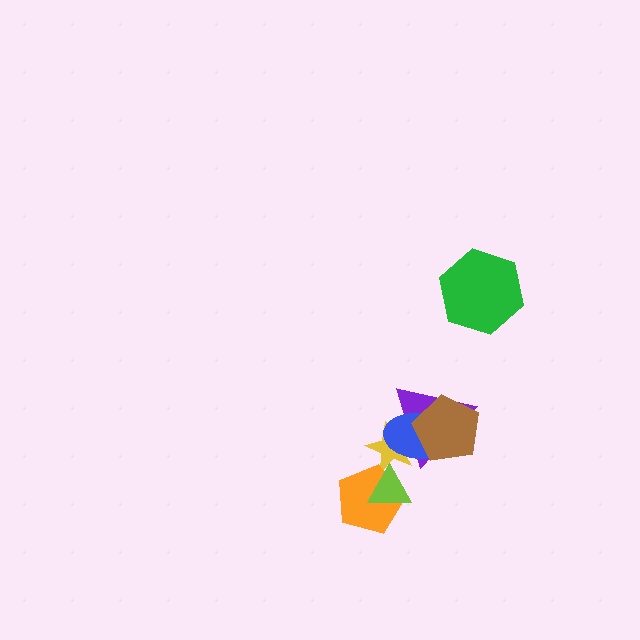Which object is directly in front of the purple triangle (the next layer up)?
The blue ellipse is directly in front of the purple triangle.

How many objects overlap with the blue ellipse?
3 objects overlap with the blue ellipse.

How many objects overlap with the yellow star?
4 objects overlap with the yellow star.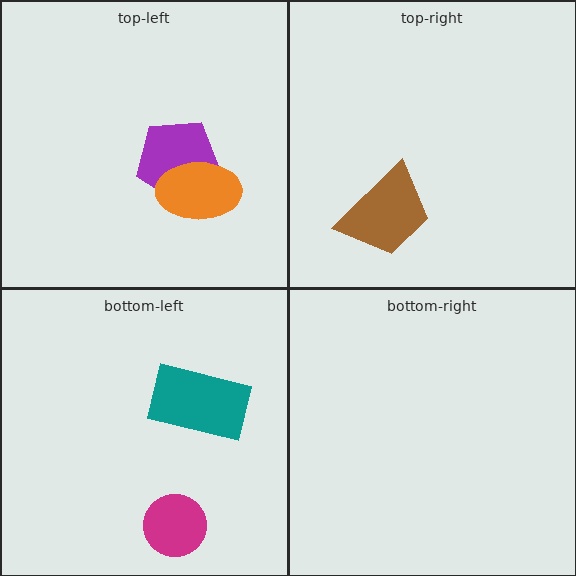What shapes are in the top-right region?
The brown trapezoid.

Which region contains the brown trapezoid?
The top-right region.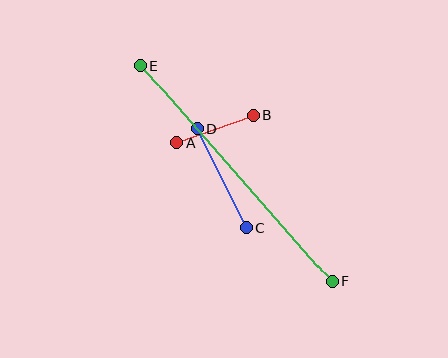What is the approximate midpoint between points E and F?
The midpoint is at approximately (236, 174) pixels.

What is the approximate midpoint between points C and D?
The midpoint is at approximately (222, 178) pixels.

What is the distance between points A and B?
The distance is approximately 81 pixels.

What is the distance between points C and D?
The distance is approximately 110 pixels.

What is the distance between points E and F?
The distance is approximately 288 pixels.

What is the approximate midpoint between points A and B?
The midpoint is at approximately (215, 129) pixels.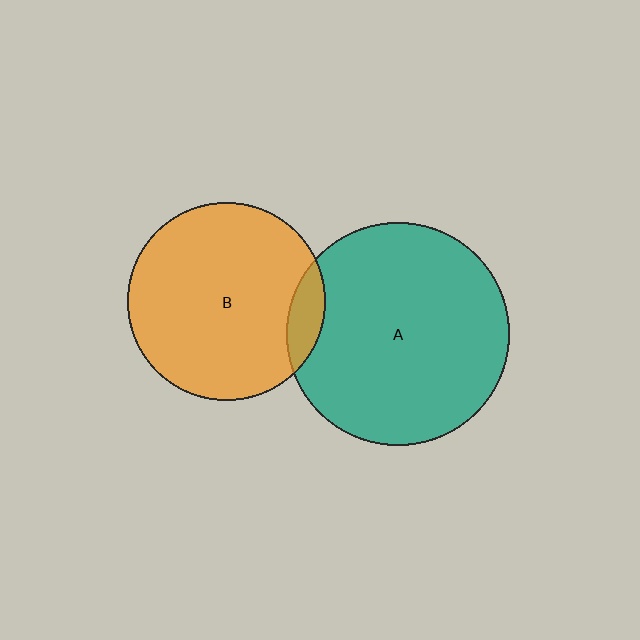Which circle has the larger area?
Circle A (teal).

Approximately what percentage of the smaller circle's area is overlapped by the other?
Approximately 10%.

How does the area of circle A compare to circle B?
Approximately 1.3 times.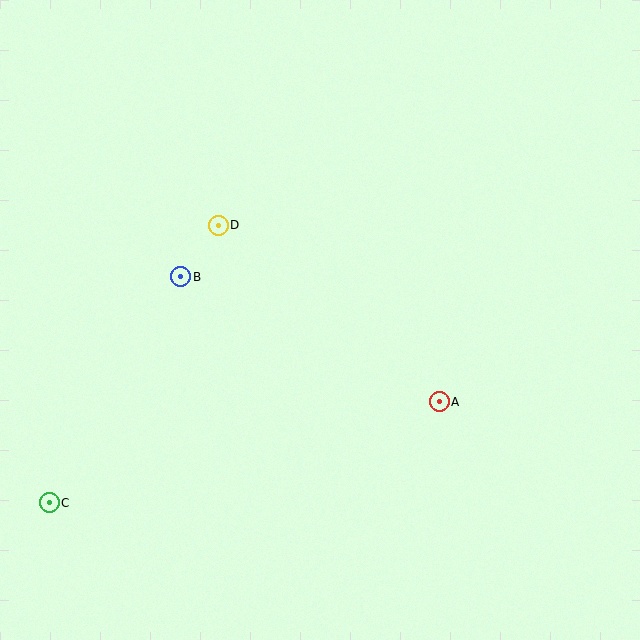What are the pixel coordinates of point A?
Point A is at (439, 402).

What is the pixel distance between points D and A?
The distance between D and A is 283 pixels.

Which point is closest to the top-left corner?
Point D is closest to the top-left corner.